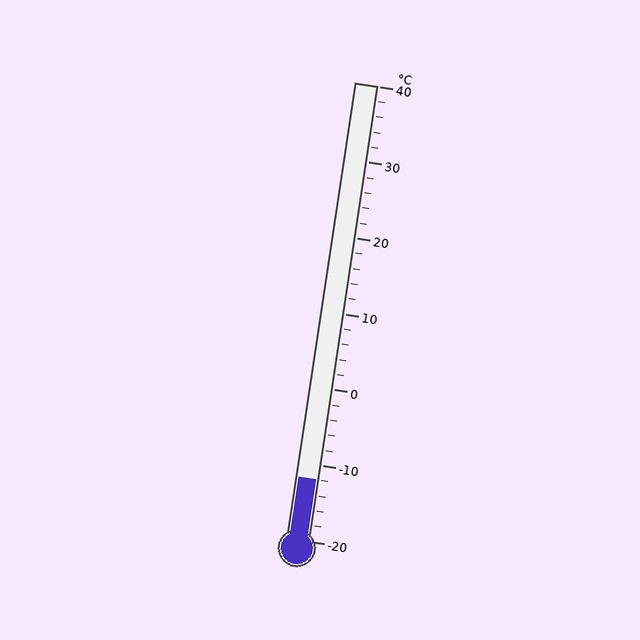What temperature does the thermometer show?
The thermometer shows approximately -12°C.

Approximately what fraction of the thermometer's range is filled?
The thermometer is filled to approximately 15% of its range.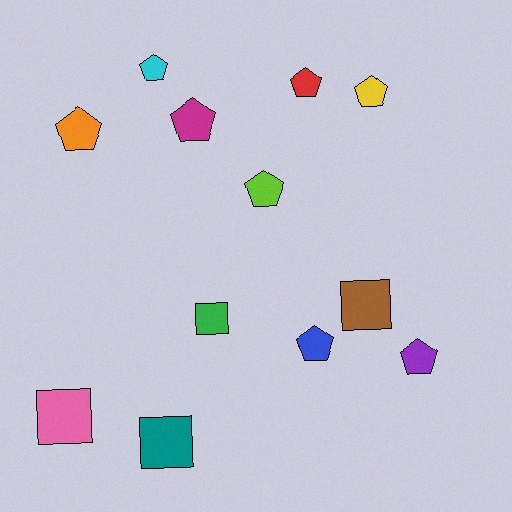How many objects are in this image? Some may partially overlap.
There are 12 objects.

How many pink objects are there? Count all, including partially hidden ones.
There is 1 pink object.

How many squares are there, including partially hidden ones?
There are 4 squares.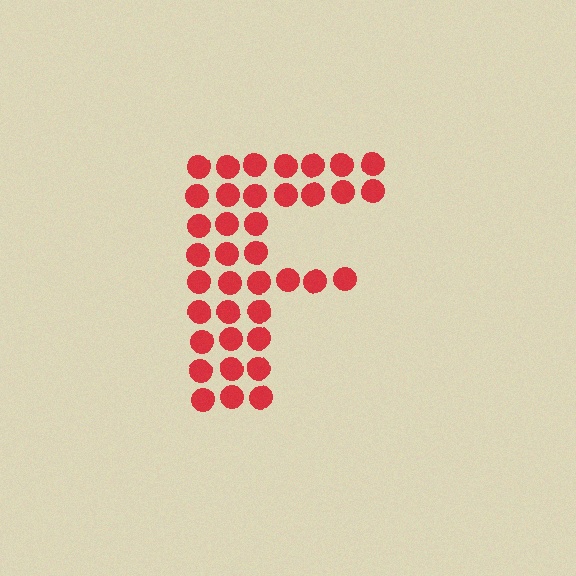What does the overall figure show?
The overall figure shows the letter F.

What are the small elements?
The small elements are circles.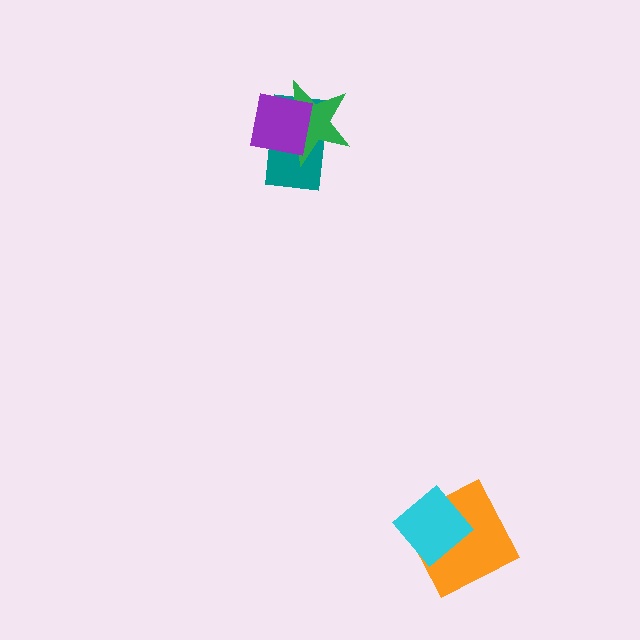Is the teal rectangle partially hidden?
Yes, it is partially covered by another shape.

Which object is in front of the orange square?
The cyan diamond is in front of the orange square.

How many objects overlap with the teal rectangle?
2 objects overlap with the teal rectangle.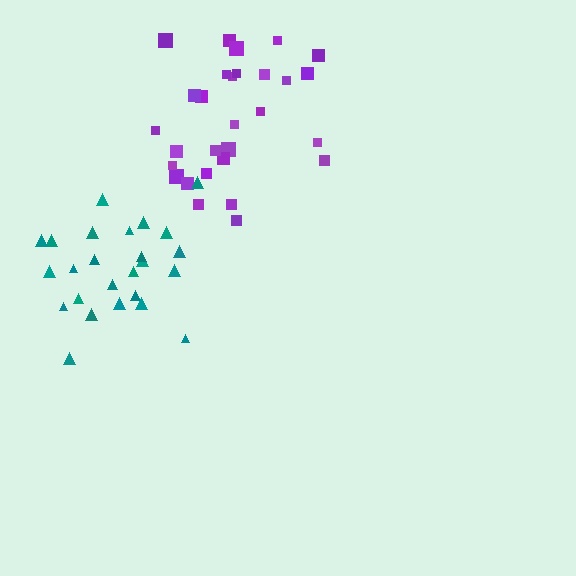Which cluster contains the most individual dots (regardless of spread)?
Purple (29).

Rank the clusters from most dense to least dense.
teal, purple.